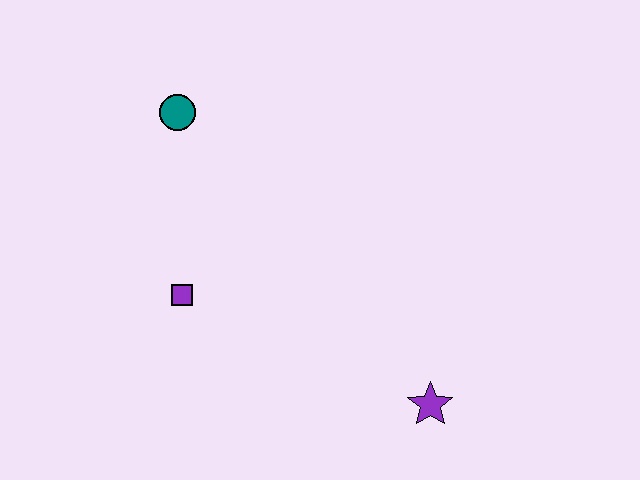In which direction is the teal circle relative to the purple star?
The teal circle is above the purple star.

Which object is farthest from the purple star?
The teal circle is farthest from the purple star.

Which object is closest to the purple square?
The teal circle is closest to the purple square.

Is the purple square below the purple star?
No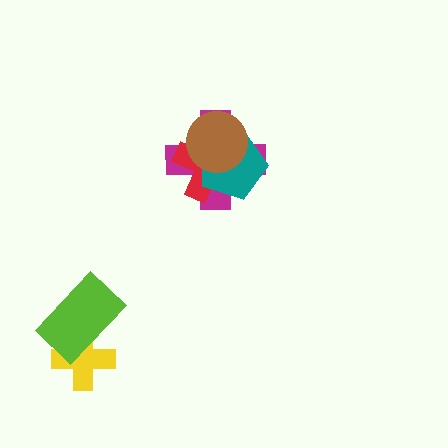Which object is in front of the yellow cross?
The lime rectangle is in front of the yellow cross.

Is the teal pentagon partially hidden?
Yes, it is partially covered by another shape.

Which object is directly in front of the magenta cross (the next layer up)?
The red cross is directly in front of the magenta cross.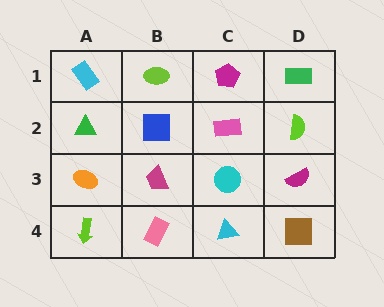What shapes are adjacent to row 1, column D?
A lime semicircle (row 2, column D), a magenta pentagon (row 1, column C).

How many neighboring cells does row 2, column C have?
4.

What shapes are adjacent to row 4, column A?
An orange ellipse (row 3, column A), a pink rectangle (row 4, column B).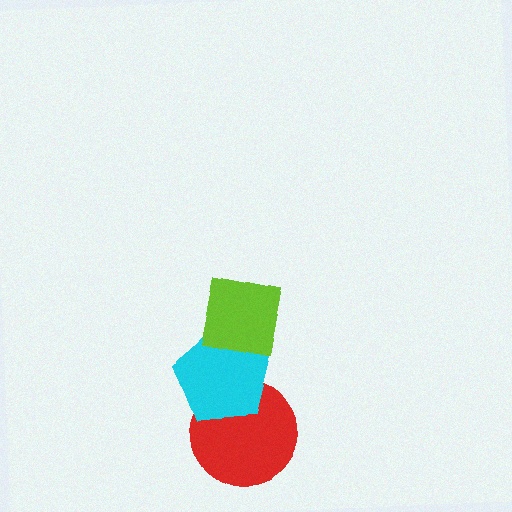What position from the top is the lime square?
The lime square is 1st from the top.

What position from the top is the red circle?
The red circle is 3rd from the top.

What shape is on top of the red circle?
The cyan pentagon is on top of the red circle.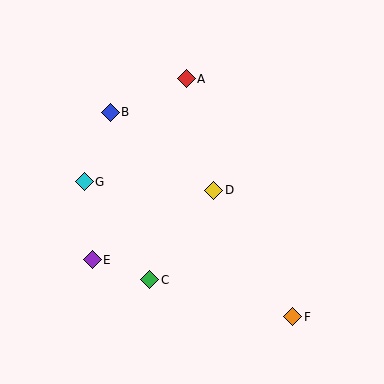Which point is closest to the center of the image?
Point D at (214, 190) is closest to the center.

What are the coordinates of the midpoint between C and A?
The midpoint between C and A is at (168, 179).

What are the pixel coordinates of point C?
Point C is at (150, 280).